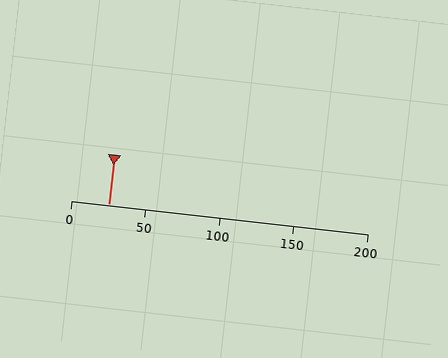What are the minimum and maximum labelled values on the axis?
The axis runs from 0 to 200.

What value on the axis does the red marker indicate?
The marker indicates approximately 25.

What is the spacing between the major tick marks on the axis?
The major ticks are spaced 50 apart.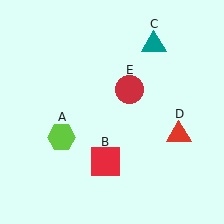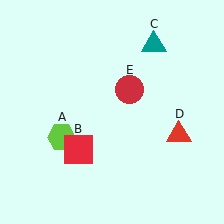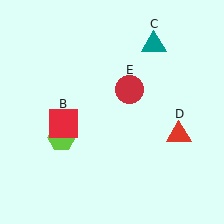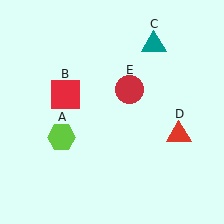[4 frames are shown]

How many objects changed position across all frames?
1 object changed position: red square (object B).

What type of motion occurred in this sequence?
The red square (object B) rotated clockwise around the center of the scene.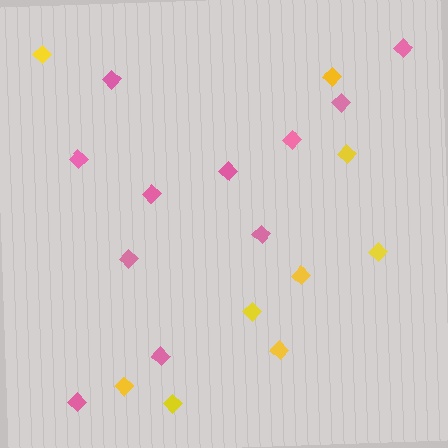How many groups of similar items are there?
There are 2 groups: one group of yellow diamonds (9) and one group of pink diamonds (11).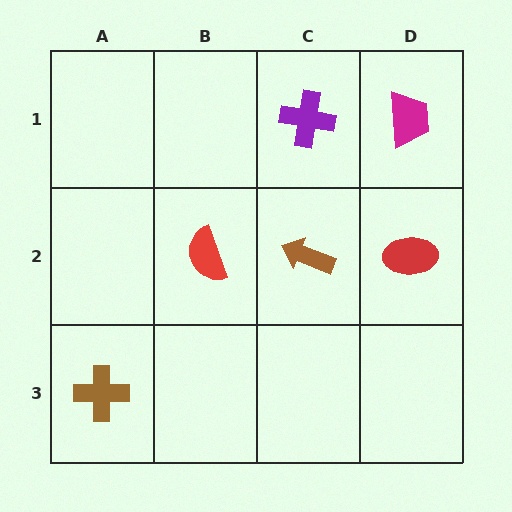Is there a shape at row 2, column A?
No, that cell is empty.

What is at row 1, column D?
A magenta trapezoid.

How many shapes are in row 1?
2 shapes.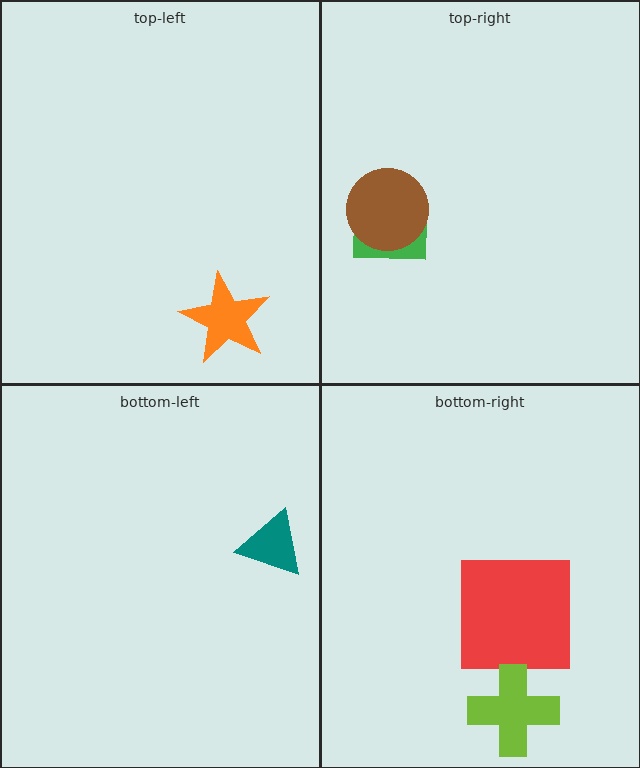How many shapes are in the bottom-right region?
2.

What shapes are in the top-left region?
The orange star.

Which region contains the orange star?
The top-left region.